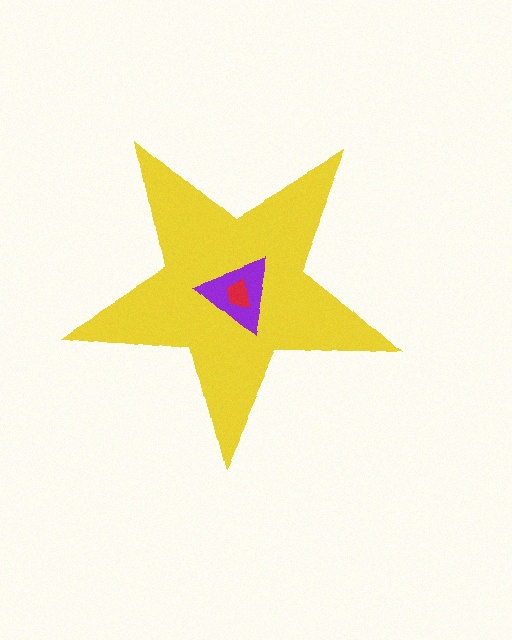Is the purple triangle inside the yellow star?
Yes.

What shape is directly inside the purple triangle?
The red trapezoid.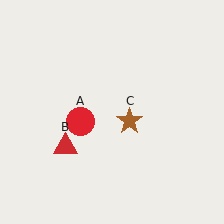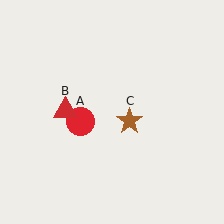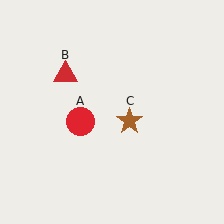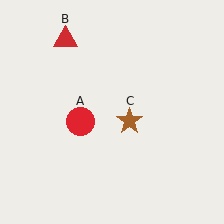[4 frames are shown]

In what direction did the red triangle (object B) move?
The red triangle (object B) moved up.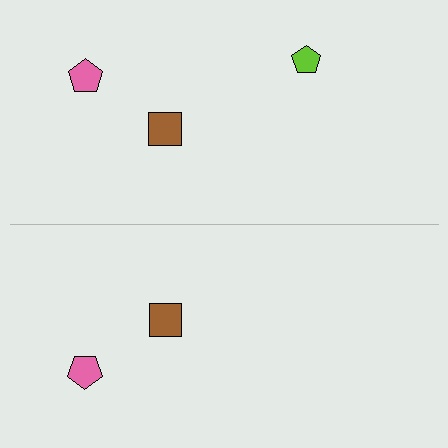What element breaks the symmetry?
A lime pentagon is missing from the bottom side.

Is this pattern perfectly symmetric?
No, the pattern is not perfectly symmetric. A lime pentagon is missing from the bottom side.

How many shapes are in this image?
There are 5 shapes in this image.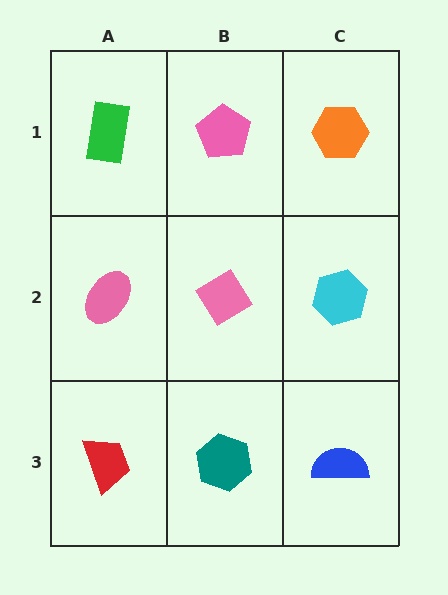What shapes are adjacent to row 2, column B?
A pink pentagon (row 1, column B), a teal hexagon (row 3, column B), a pink ellipse (row 2, column A), a cyan hexagon (row 2, column C).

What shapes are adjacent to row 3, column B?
A pink diamond (row 2, column B), a red trapezoid (row 3, column A), a blue semicircle (row 3, column C).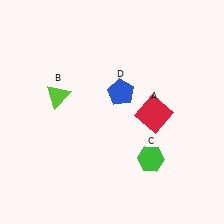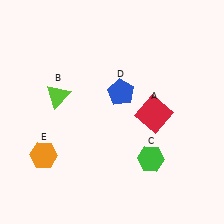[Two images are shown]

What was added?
An orange hexagon (E) was added in Image 2.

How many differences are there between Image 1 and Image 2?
There is 1 difference between the two images.